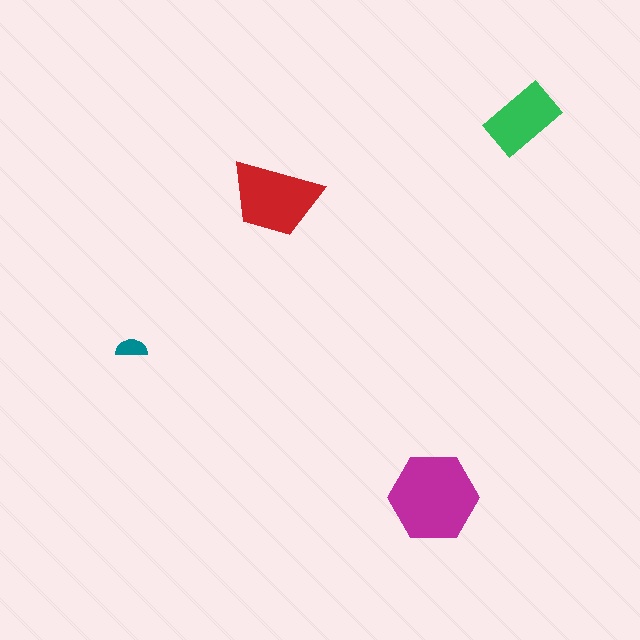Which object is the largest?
The magenta hexagon.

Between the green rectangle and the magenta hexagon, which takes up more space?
The magenta hexagon.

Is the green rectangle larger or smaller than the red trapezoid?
Smaller.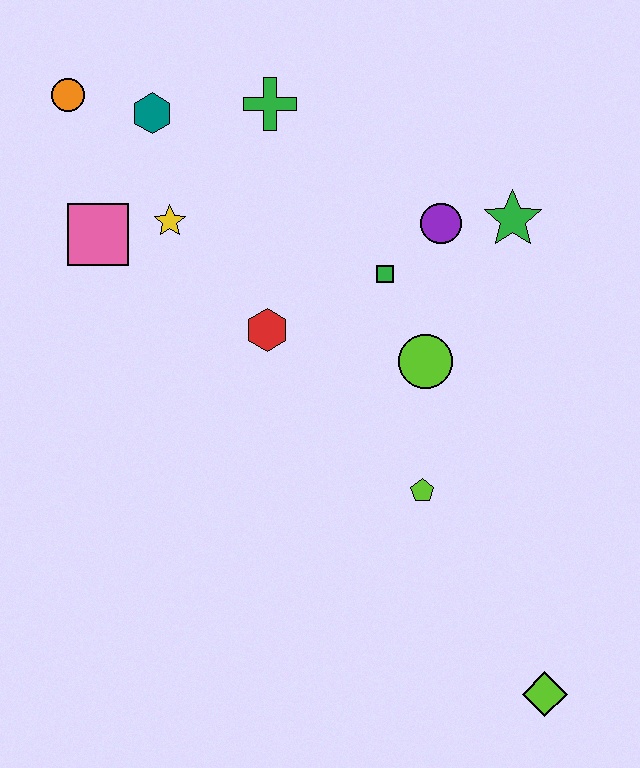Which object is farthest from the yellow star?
The lime diamond is farthest from the yellow star.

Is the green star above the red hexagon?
Yes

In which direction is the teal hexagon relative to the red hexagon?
The teal hexagon is above the red hexagon.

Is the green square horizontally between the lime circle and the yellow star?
Yes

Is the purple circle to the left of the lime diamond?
Yes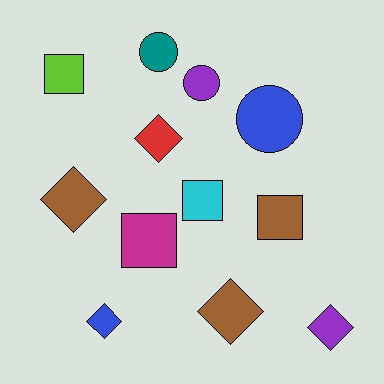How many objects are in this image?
There are 12 objects.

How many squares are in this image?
There are 4 squares.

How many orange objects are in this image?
There are no orange objects.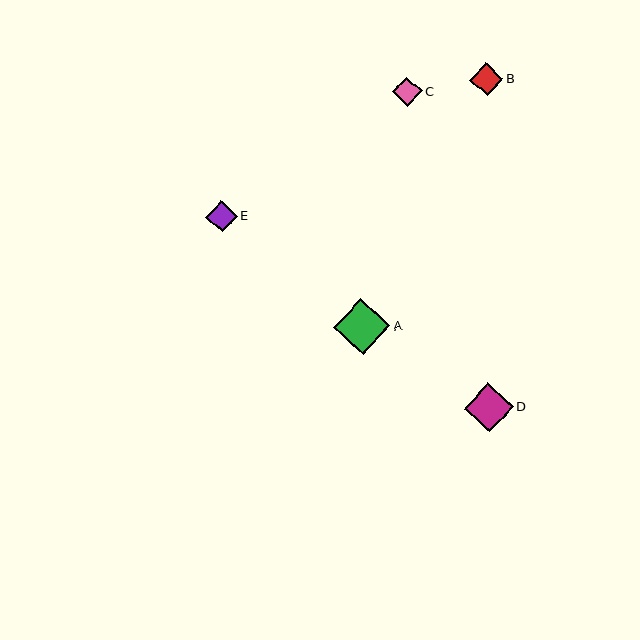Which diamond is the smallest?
Diamond C is the smallest with a size of approximately 29 pixels.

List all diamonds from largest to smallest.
From largest to smallest: A, D, B, E, C.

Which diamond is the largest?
Diamond A is the largest with a size of approximately 56 pixels.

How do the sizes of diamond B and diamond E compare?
Diamond B and diamond E are approximately the same size.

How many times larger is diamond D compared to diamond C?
Diamond D is approximately 1.7 times the size of diamond C.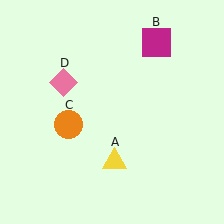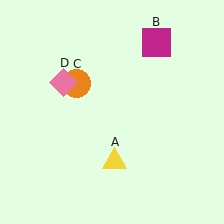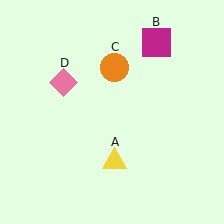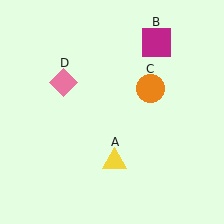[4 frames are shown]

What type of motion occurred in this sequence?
The orange circle (object C) rotated clockwise around the center of the scene.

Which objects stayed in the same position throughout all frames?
Yellow triangle (object A) and magenta square (object B) and pink diamond (object D) remained stationary.